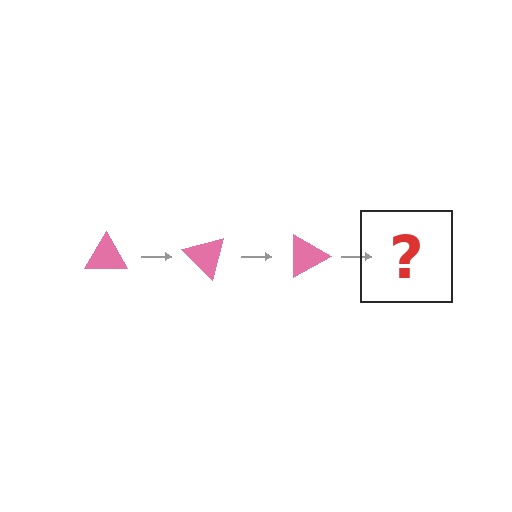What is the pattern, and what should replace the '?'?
The pattern is that the triangle rotates 45 degrees each step. The '?' should be a pink triangle rotated 135 degrees.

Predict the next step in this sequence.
The next step is a pink triangle rotated 135 degrees.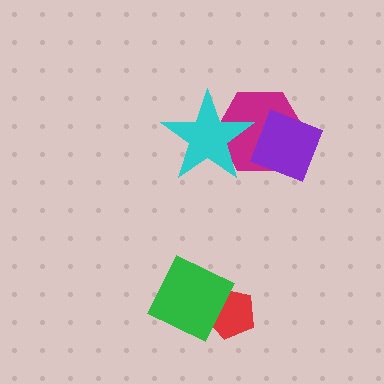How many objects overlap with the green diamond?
1 object overlaps with the green diamond.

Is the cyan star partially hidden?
Yes, it is partially covered by another shape.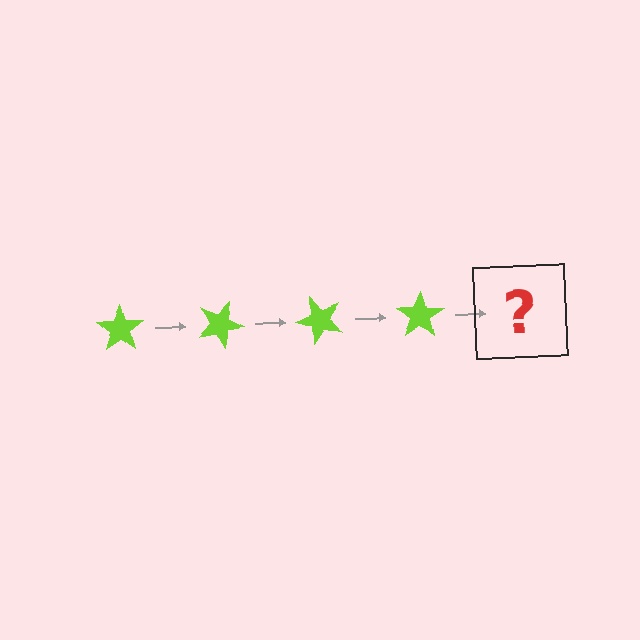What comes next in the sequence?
The next element should be a lime star rotated 100 degrees.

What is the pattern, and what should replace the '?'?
The pattern is that the star rotates 25 degrees each step. The '?' should be a lime star rotated 100 degrees.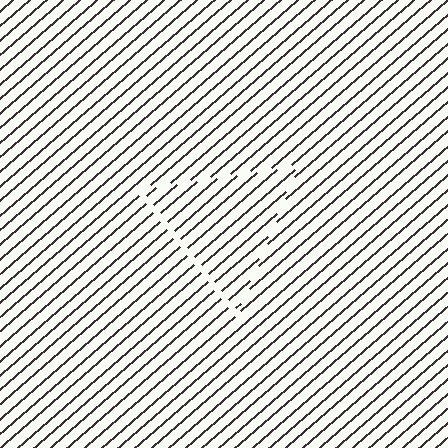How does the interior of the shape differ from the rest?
The interior of the shape contains the same grating, shifted by half a period — the contour is defined by the phase discontinuity where line-ends from the inner and outer gratings abut.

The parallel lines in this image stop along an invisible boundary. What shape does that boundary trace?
An illusory triangle. The interior of the shape contains the same grating, shifted by half a period — the contour is defined by the phase discontinuity where line-ends from the inner and outer gratings abut.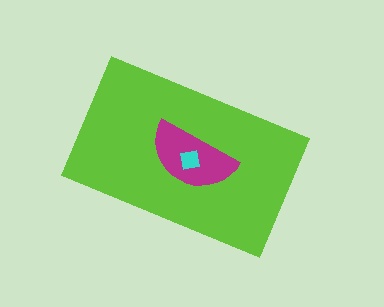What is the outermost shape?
The lime rectangle.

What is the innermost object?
The cyan square.